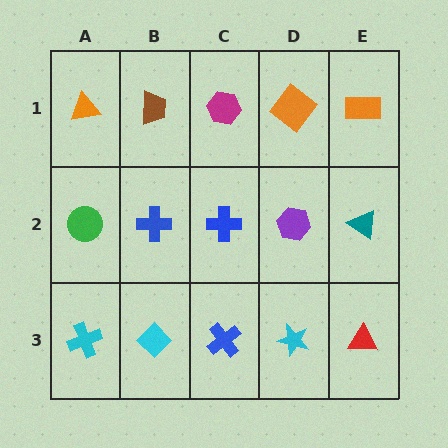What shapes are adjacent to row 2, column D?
An orange diamond (row 1, column D), a cyan star (row 3, column D), a blue cross (row 2, column C), a teal triangle (row 2, column E).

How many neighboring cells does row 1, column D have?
3.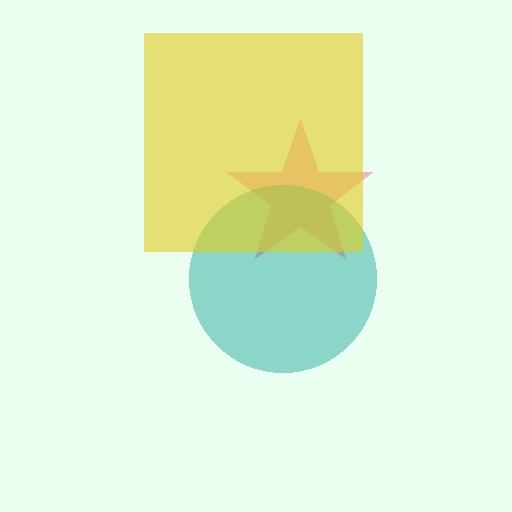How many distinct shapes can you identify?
There are 3 distinct shapes: a pink star, a teal circle, a yellow square.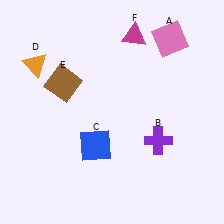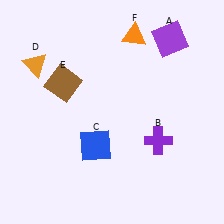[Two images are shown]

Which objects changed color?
A changed from pink to purple. F changed from magenta to orange.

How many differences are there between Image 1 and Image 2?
There are 2 differences between the two images.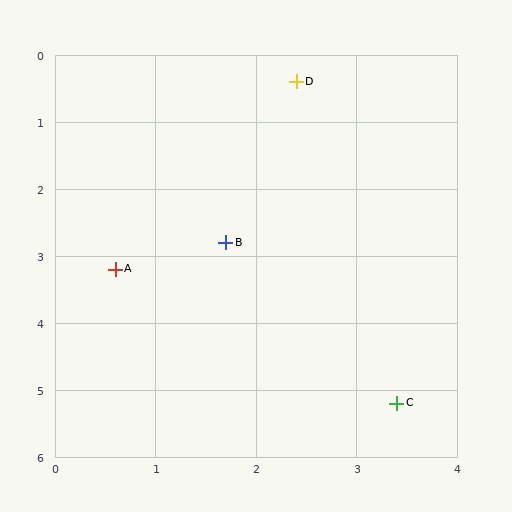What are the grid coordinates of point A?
Point A is at approximately (0.6, 3.2).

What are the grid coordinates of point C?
Point C is at approximately (3.4, 5.2).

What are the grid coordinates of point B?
Point B is at approximately (1.7, 2.8).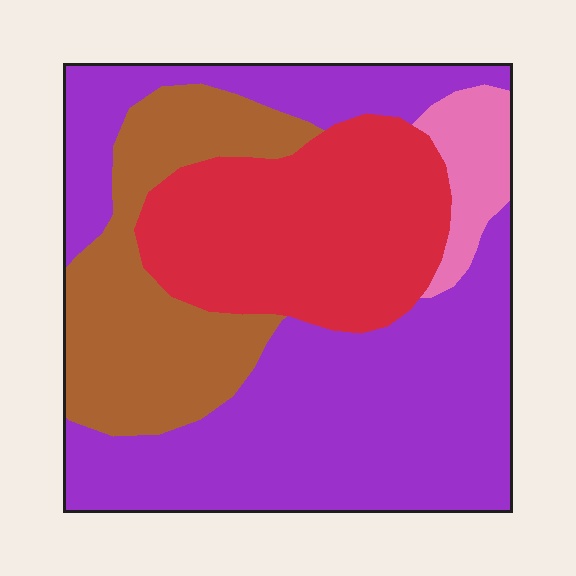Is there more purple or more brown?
Purple.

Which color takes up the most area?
Purple, at roughly 50%.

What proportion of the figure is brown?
Brown covers about 20% of the figure.